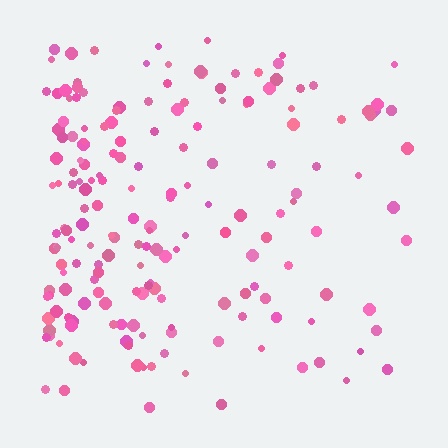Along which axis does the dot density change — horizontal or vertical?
Horizontal.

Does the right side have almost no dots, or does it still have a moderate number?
Still a moderate number, just noticeably fewer than the left.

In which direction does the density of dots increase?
From right to left, with the left side densest.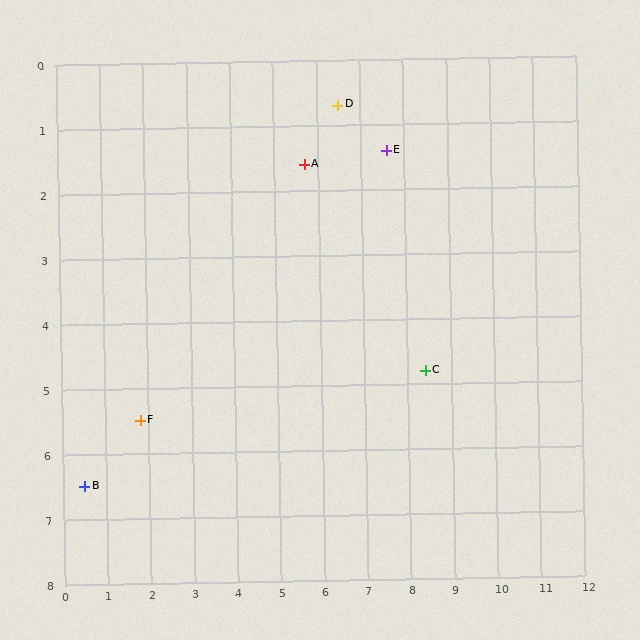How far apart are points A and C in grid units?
Points A and C are about 4.2 grid units apart.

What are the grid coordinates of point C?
Point C is at approximately (8.4, 4.8).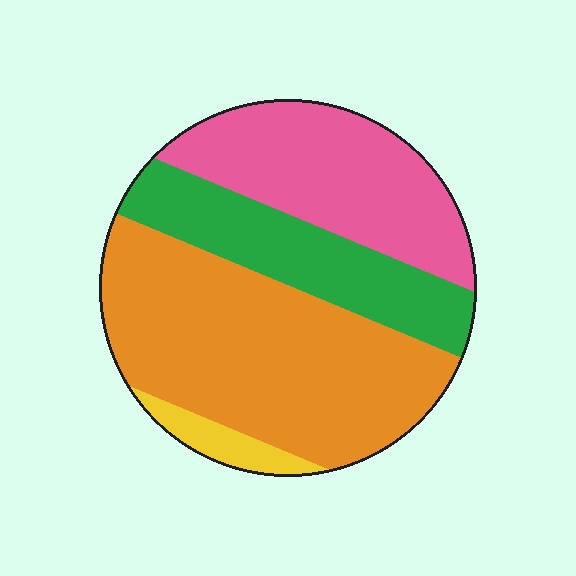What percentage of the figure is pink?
Pink takes up about one quarter (1/4) of the figure.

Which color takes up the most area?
Orange, at roughly 45%.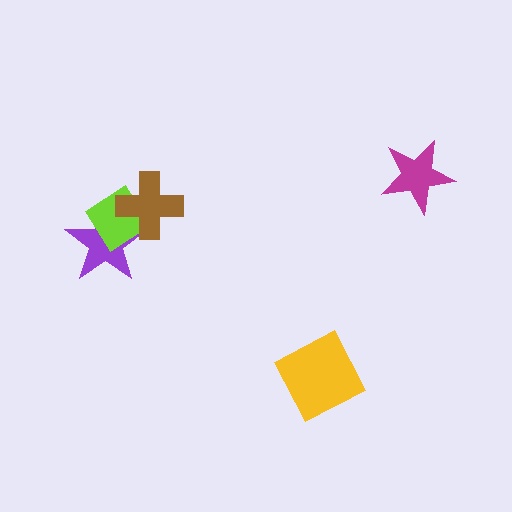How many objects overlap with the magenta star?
0 objects overlap with the magenta star.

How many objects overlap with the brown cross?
2 objects overlap with the brown cross.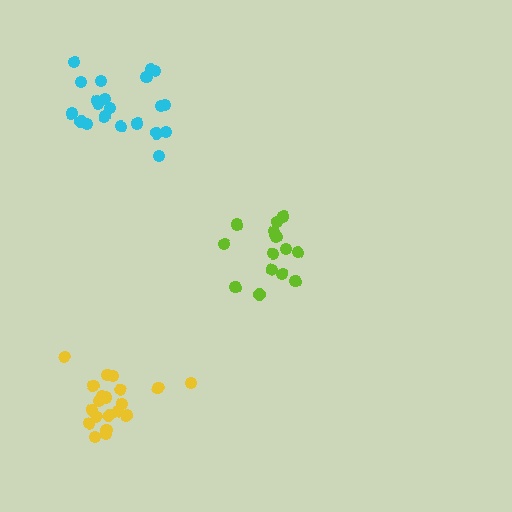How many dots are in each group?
Group 1: 15 dots, Group 2: 20 dots, Group 3: 21 dots (56 total).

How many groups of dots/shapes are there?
There are 3 groups.